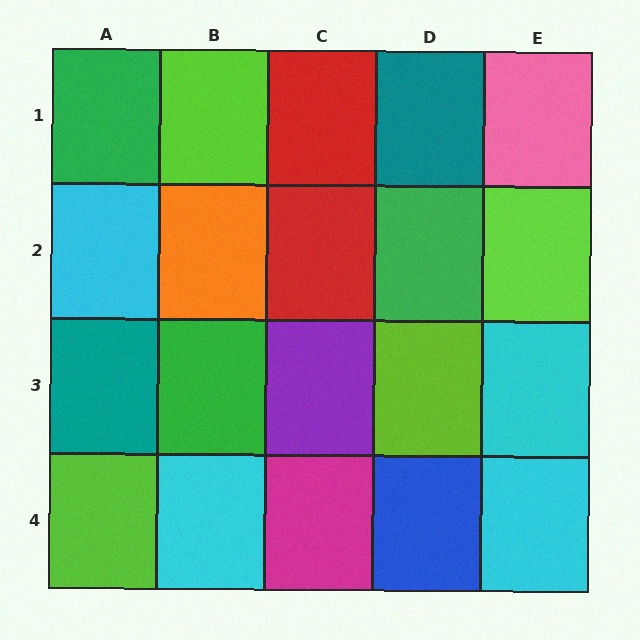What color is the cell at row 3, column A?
Teal.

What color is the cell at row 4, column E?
Cyan.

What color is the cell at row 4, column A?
Lime.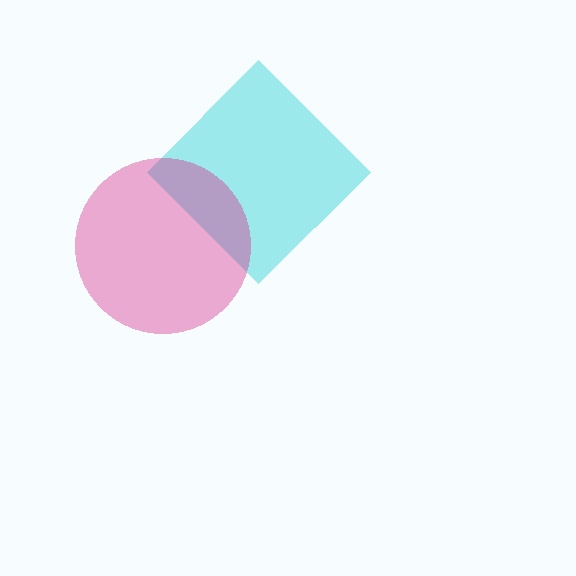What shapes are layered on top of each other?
The layered shapes are: a cyan diamond, a magenta circle.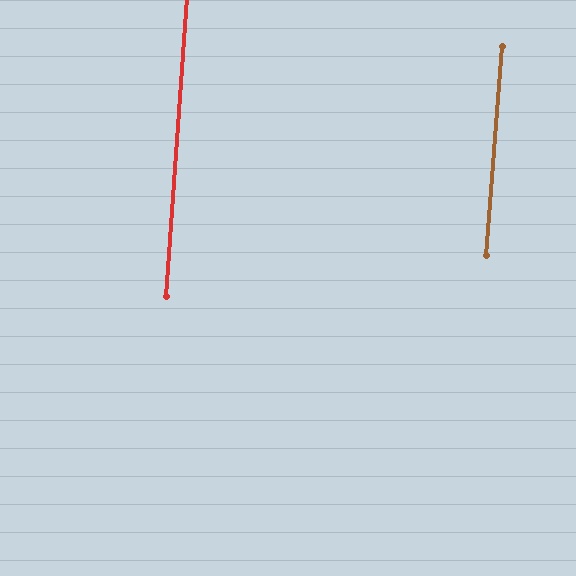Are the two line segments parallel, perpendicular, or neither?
Parallel — their directions differ by only 0.3°.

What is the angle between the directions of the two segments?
Approximately 0 degrees.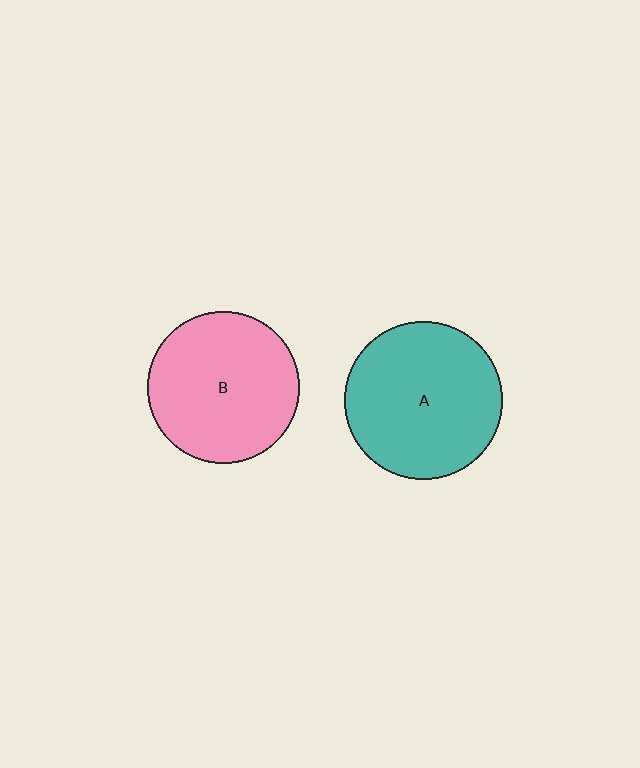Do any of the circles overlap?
No, none of the circles overlap.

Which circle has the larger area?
Circle A (teal).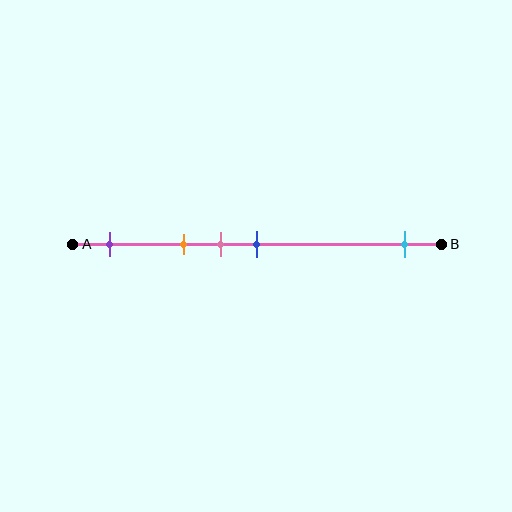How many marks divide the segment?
There are 5 marks dividing the segment.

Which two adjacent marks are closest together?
The pink and blue marks are the closest adjacent pair.